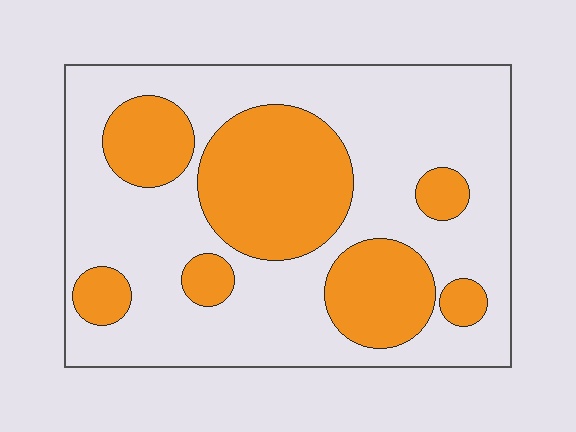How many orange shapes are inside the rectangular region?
7.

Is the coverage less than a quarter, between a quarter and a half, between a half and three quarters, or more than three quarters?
Between a quarter and a half.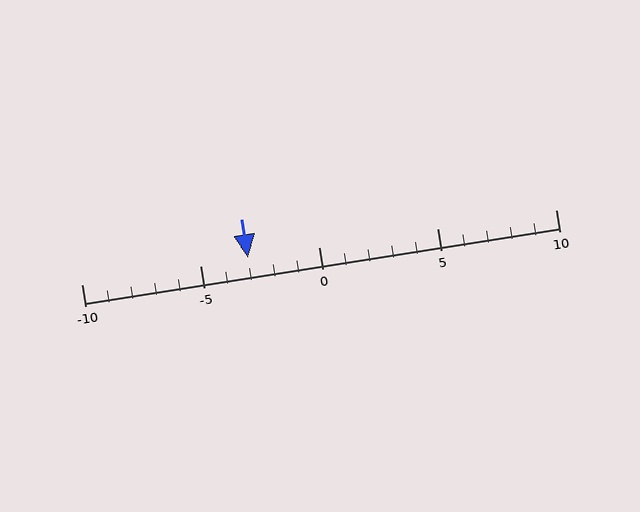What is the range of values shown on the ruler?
The ruler shows values from -10 to 10.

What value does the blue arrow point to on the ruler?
The blue arrow points to approximately -3.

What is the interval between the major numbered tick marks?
The major tick marks are spaced 5 units apart.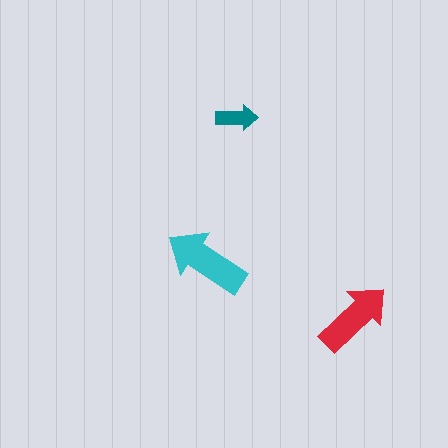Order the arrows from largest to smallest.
the cyan one, the red one, the teal one.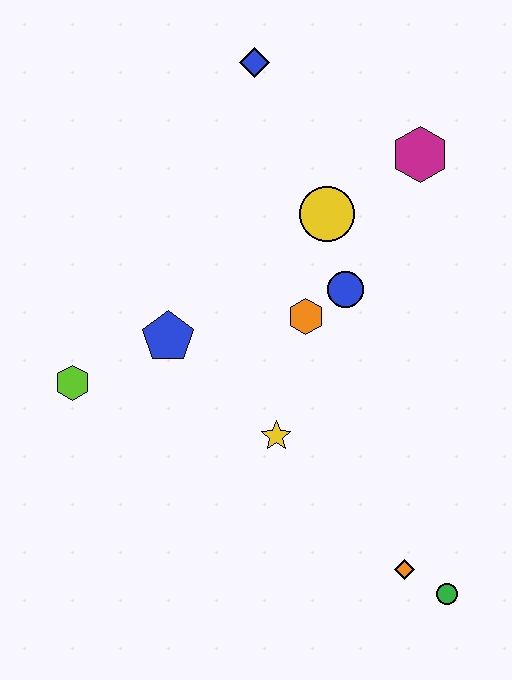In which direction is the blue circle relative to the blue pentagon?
The blue circle is to the right of the blue pentagon.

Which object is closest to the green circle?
The orange diamond is closest to the green circle.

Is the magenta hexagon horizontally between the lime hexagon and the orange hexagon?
No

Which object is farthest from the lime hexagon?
The green circle is farthest from the lime hexagon.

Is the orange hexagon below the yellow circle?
Yes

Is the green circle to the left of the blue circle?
No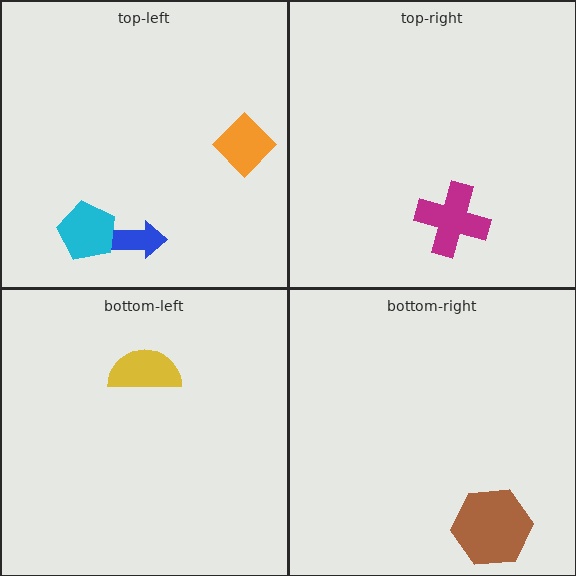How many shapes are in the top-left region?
3.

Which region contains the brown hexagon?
The bottom-right region.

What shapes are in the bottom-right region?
The brown hexagon.